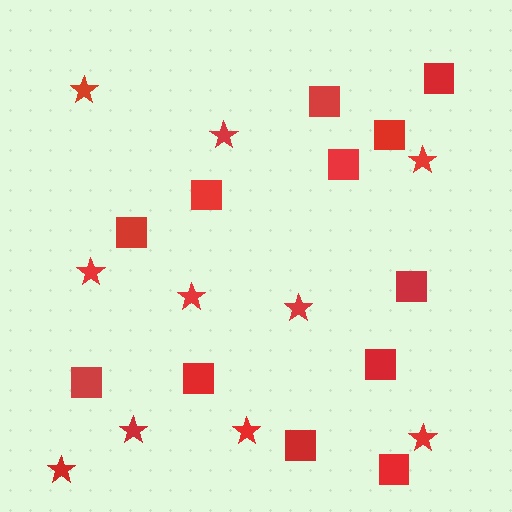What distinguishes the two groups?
There are 2 groups: one group of squares (12) and one group of stars (10).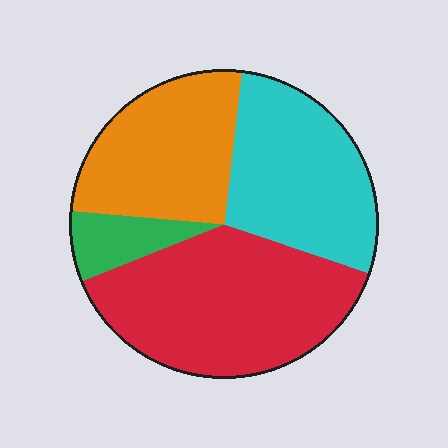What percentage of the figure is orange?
Orange takes up about one quarter (1/4) of the figure.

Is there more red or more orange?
Red.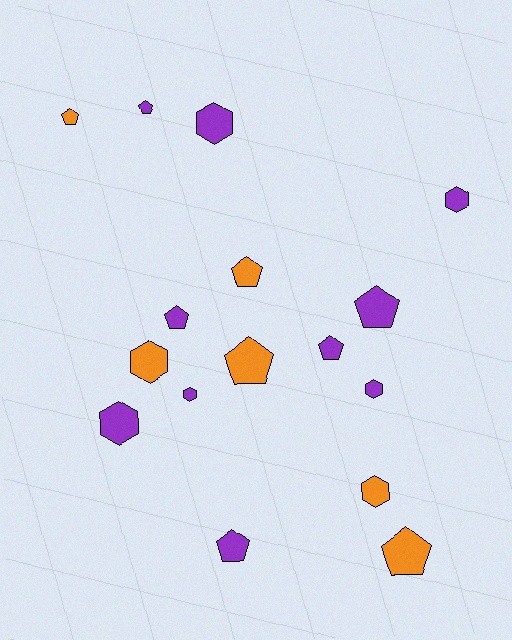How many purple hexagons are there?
There are 5 purple hexagons.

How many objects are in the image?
There are 16 objects.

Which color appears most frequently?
Purple, with 10 objects.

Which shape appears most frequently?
Pentagon, with 9 objects.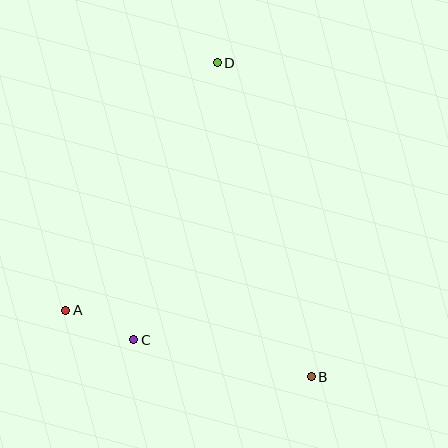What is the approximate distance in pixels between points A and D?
The distance between A and D is approximately 290 pixels.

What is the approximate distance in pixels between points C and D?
The distance between C and D is approximately 290 pixels.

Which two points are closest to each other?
Points A and C are closest to each other.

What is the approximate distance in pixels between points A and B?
The distance between A and B is approximately 254 pixels.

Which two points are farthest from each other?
Points B and D are farthest from each other.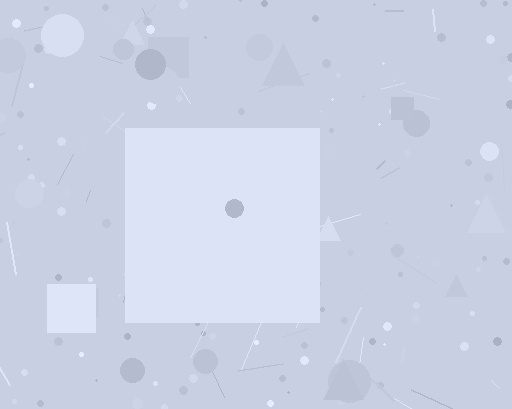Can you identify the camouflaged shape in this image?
The camouflaged shape is a square.